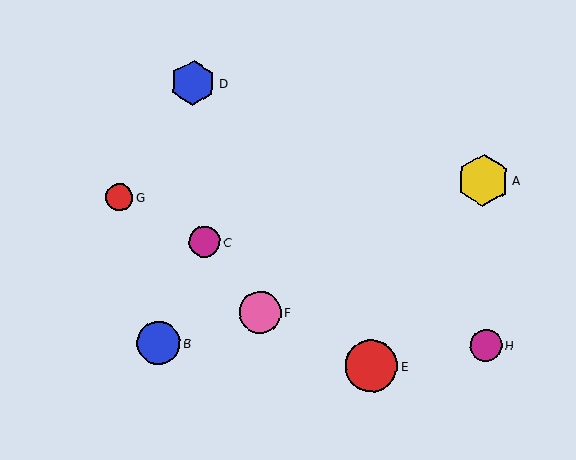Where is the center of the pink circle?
The center of the pink circle is at (260, 312).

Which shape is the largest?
The red circle (labeled E) is the largest.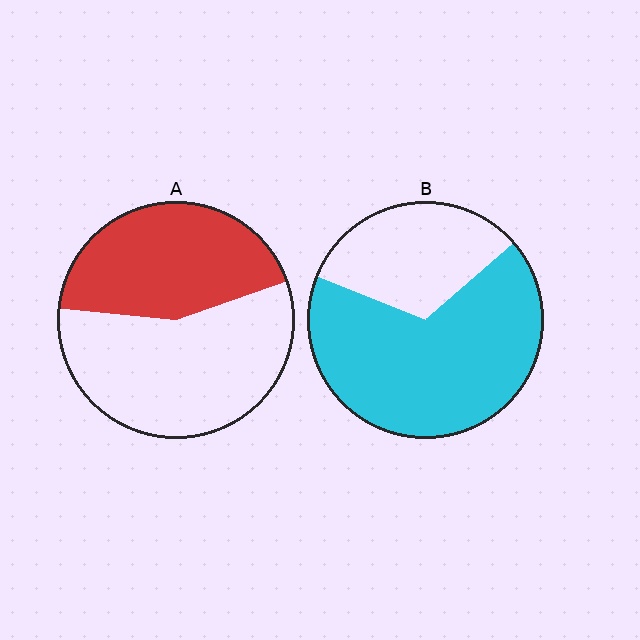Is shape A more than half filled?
No.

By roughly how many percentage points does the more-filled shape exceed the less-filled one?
By roughly 25 percentage points (B over A).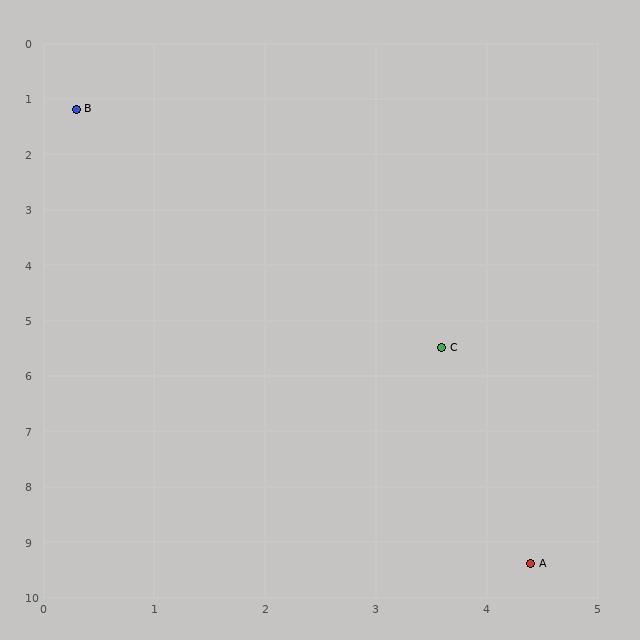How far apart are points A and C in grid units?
Points A and C are about 4.0 grid units apart.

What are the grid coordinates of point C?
Point C is at approximately (3.6, 5.5).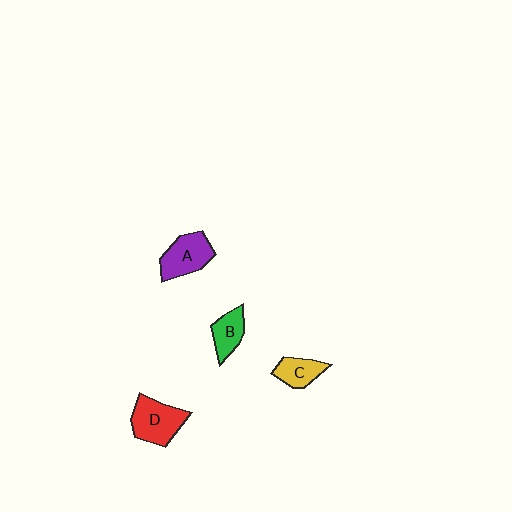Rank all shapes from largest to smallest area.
From largest to smallest: D (red), A (purple), B (green), C (yellow).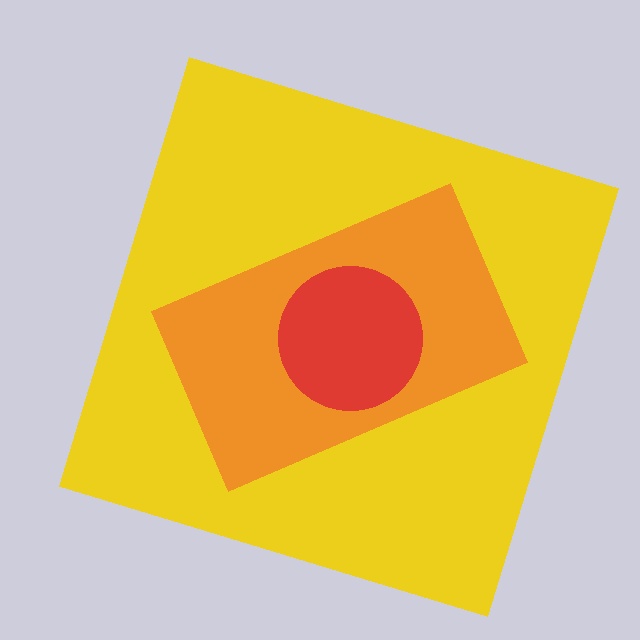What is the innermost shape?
The red circle.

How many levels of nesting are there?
3.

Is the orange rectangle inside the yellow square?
Yes.